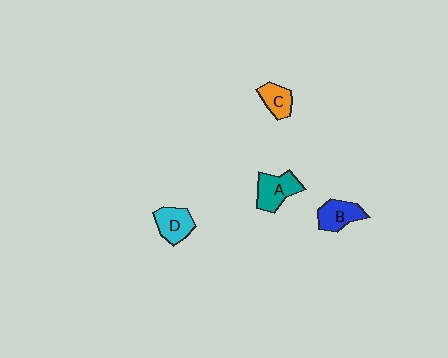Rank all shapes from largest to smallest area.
From largest to smallest: A (teal), D (cyan), B (blue), C (orange).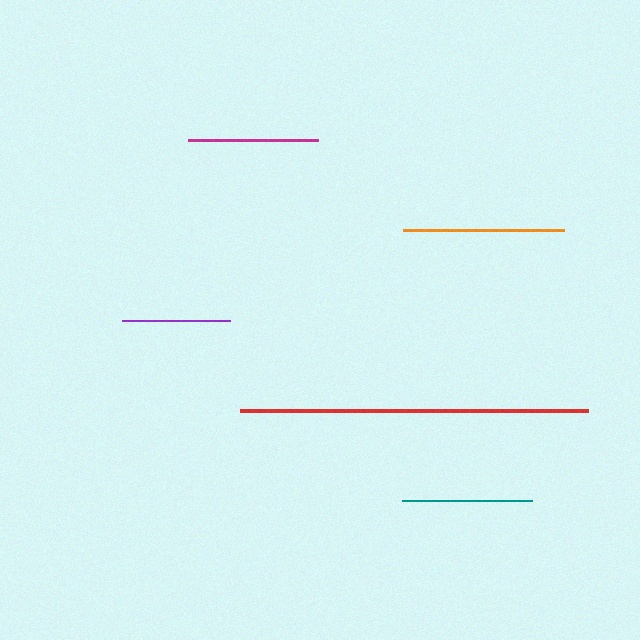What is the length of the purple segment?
The purple segment is approximately 107 pixels long.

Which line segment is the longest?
The red line is the longest at approximately 348 pixels.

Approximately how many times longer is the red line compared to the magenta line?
The red line is approximately 2.7 times the length of the magenta line.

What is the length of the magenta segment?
The magenta segment is approximately 130 pixels long.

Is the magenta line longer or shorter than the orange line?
The orange line is longer than the magenta line.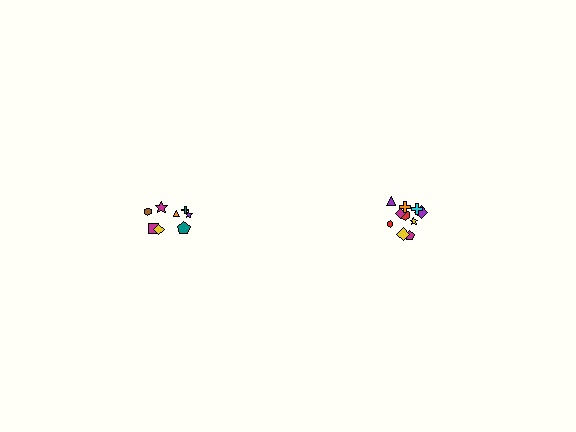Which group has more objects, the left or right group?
The right group.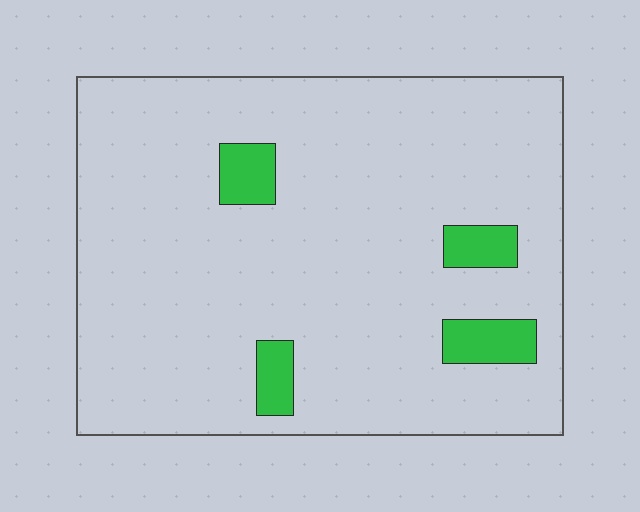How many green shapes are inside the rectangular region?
4.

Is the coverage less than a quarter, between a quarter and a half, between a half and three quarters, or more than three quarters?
Less than a quarter.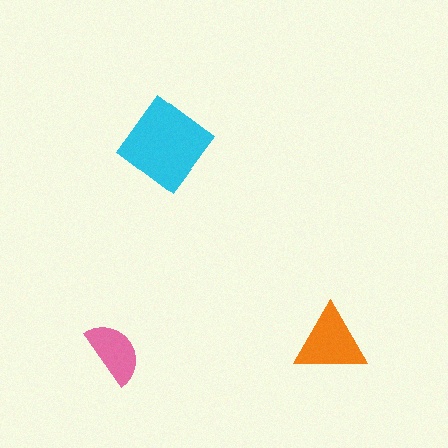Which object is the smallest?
The pink semicircle.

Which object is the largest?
The cyan diamond.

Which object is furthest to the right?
The orange triangle is rightmost.